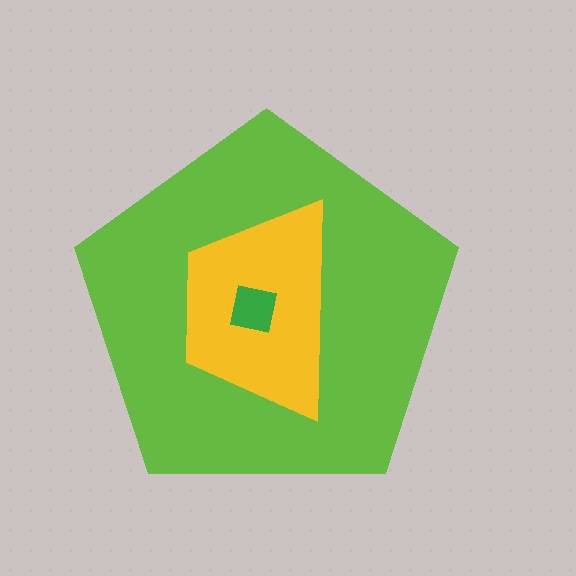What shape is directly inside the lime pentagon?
The yellow trapezoid.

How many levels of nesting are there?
3.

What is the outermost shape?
The lime pentagon.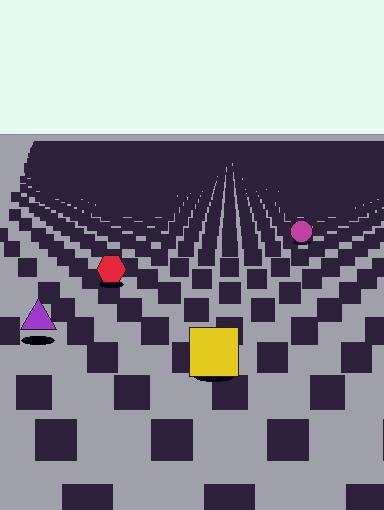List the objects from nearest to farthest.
From nearest to farthest: the yellow square, the purple triangle, the red hexagon, the magenta circle.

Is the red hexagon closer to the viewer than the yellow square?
No. The yellow square is closer — you can tell from the texture gradient: the ground texture is coarser near it.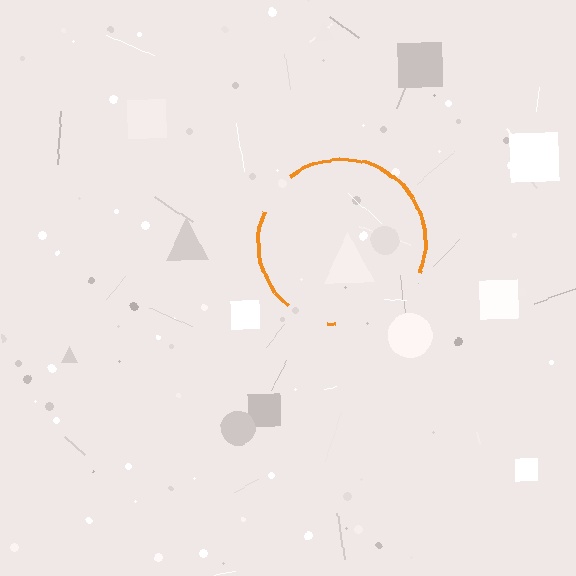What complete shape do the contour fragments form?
The contour fragments form a circle.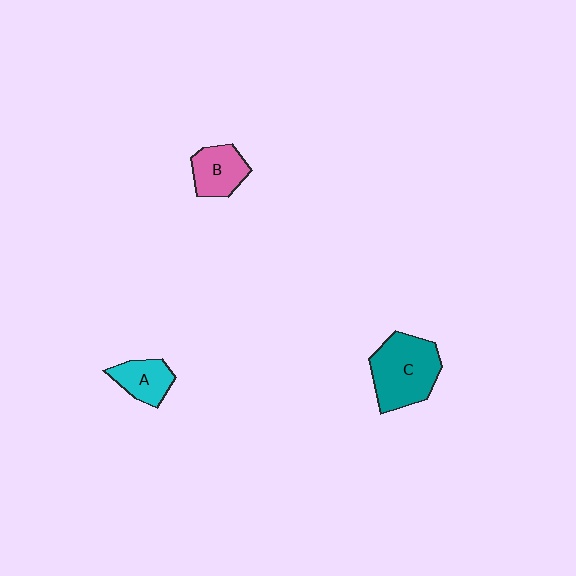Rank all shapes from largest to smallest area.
From largest to smallest: C (teal), B (pink), A (cyan).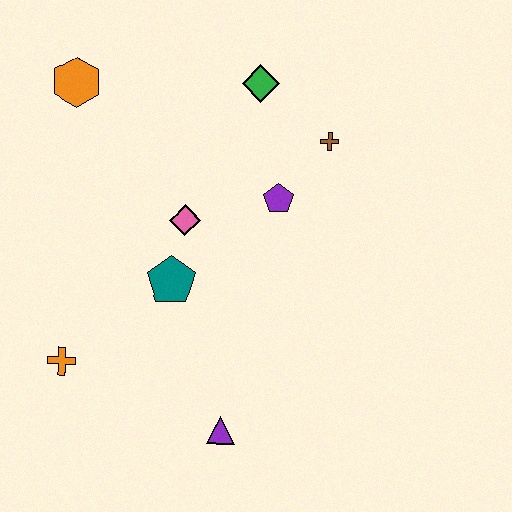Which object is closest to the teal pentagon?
The pink diamond is closest to the teal pentagon.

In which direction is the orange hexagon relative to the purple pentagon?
The orange hexagon is to the left of the purple pentagon.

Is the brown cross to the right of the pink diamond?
Yes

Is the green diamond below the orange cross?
No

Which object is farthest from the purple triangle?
The orange hexagon is farthest from the purple triangle.